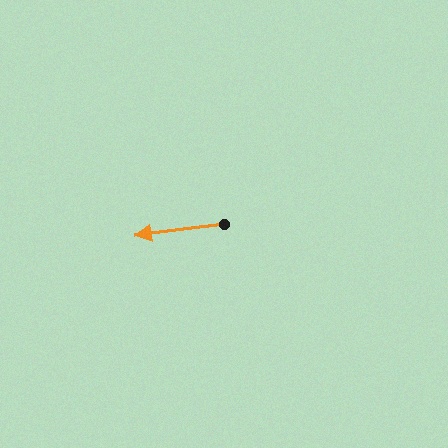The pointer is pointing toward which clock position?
Roughly 9 o'clock.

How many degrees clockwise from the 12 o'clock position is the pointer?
Approximately 263 degrees.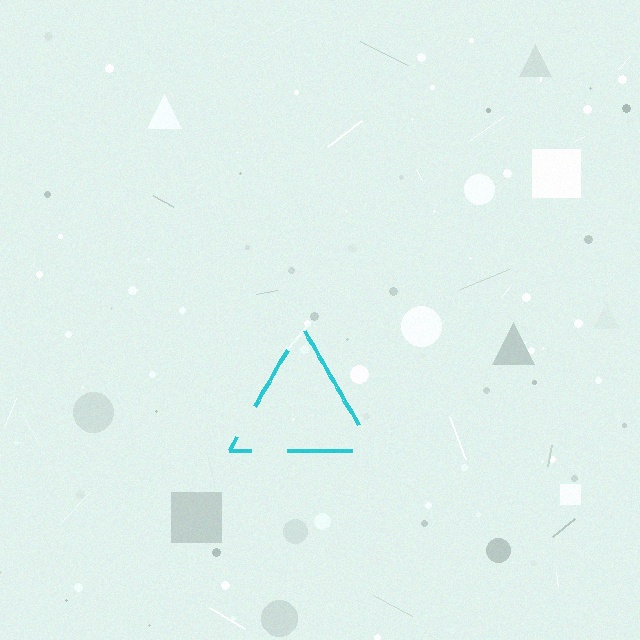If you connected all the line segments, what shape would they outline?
They would outline a triangle.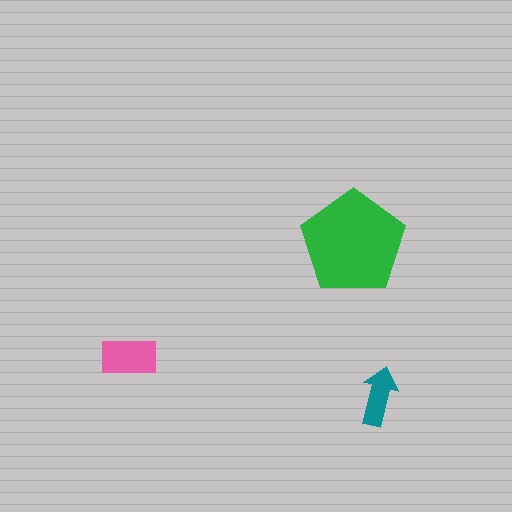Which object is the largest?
The green pentagon.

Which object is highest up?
The green pentagon is topmost.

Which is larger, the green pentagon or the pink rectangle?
The green pentagon.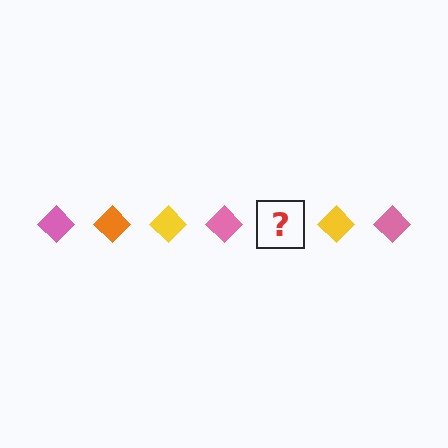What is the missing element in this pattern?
The missing element is an orange diamond.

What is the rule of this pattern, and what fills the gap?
The rule is that the pattern cycles through pink, orange, yellow diamonds. The gap should be filled with an orange diamond.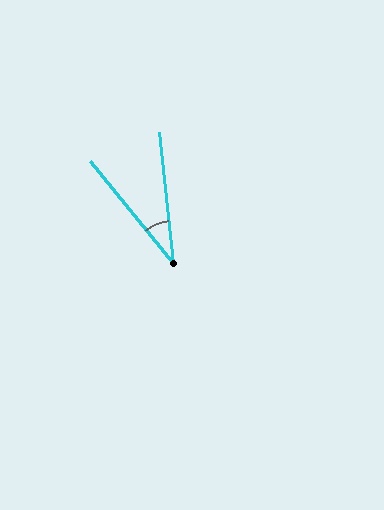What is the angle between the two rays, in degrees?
Approximately 33 degrees.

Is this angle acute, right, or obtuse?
It is acute.